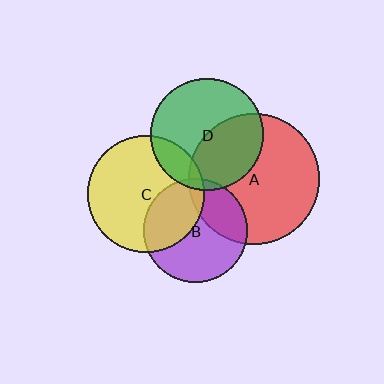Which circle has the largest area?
Circle A (red).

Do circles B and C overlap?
Yes.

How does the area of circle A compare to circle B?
Approximately 1.6 times.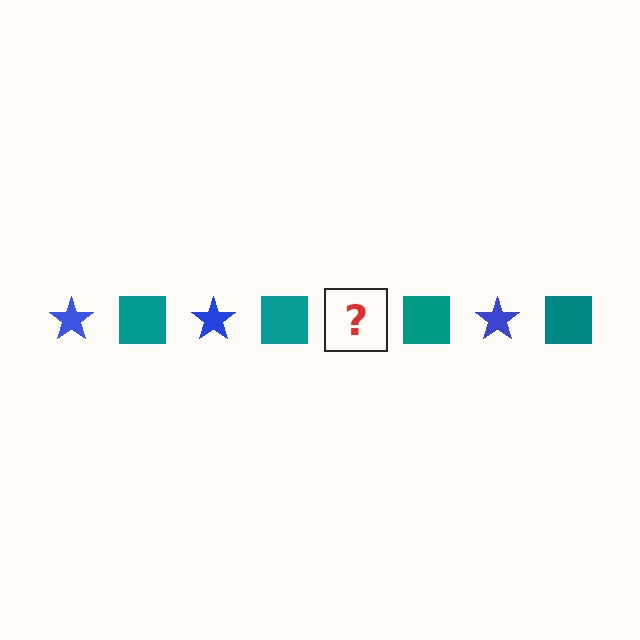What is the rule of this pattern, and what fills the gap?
The rule is that the pattern alternates between blue star and teal square. The gap should be filled with a blue star.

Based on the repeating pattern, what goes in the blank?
The blank should be a blue star.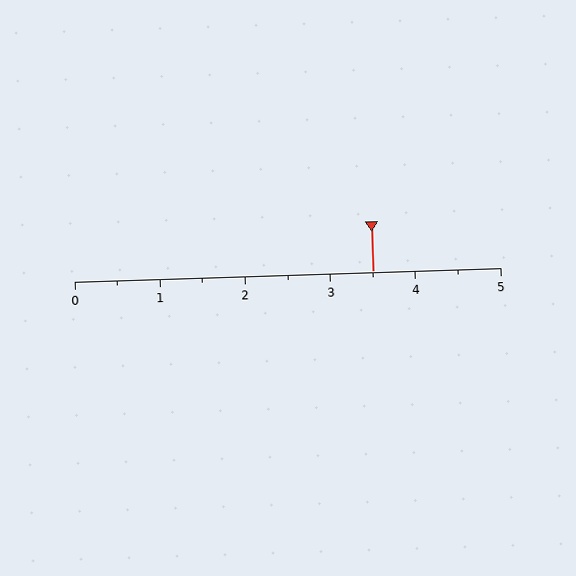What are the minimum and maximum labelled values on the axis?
The axis runs from 0 to 5.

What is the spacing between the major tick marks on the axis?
The major ticks are spaced 1 apart.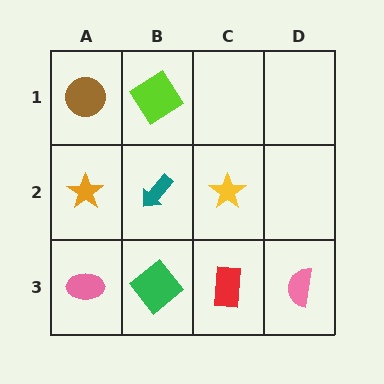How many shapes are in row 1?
2 shapes.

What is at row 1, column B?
A lime diamond.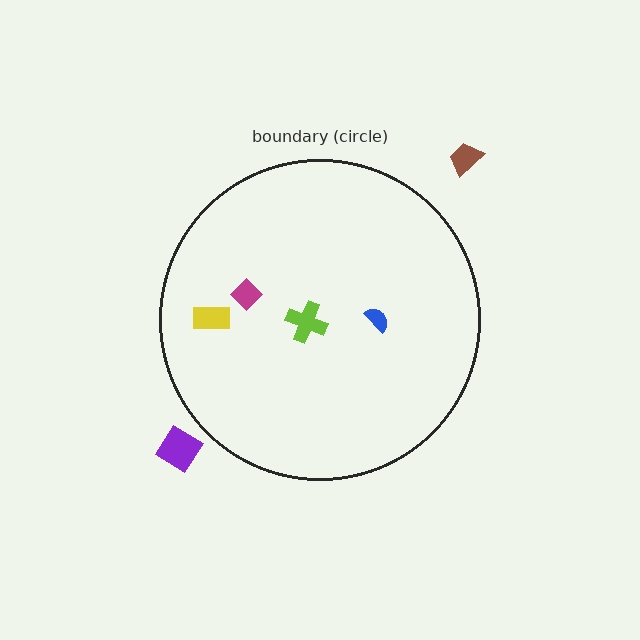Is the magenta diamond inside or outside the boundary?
Inside.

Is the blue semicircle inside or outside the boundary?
Inside.